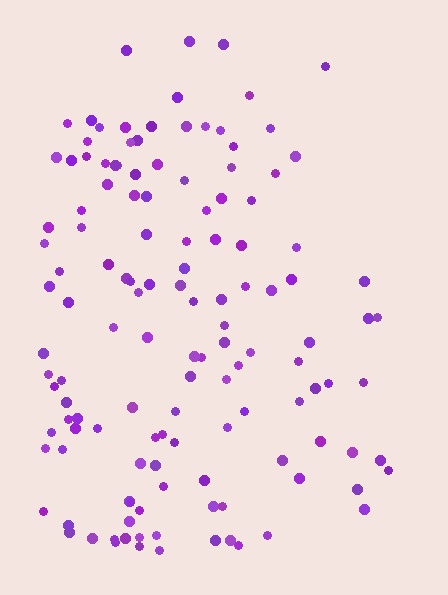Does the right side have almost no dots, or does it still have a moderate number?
Still a moderate number, just noticeably fewer than the left.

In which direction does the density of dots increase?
From right to left, with the left side densest.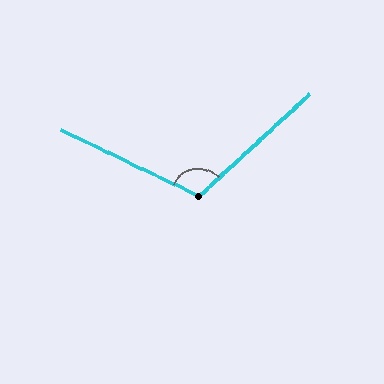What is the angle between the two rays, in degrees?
Approximately 112 degrees.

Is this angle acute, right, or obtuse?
It is obtuse.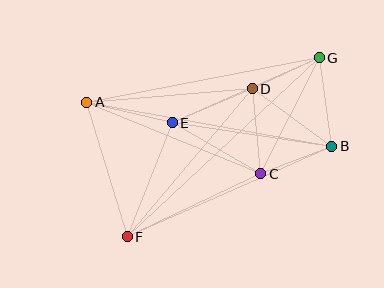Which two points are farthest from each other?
Points F and G are farthest from each other.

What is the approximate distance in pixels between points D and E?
The distance between D and E is approximately 87 pixels.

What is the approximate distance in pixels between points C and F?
The distance between C and F is approximately 148 pixels.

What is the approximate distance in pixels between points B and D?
The distance between B and D is approximately 98 pixels.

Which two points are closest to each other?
Points D and G are closest to each other.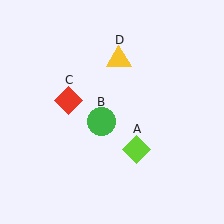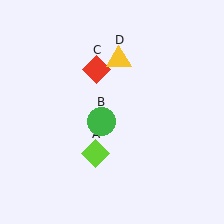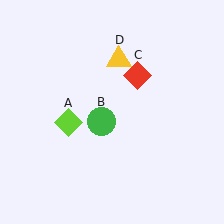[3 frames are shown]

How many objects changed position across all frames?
2 objects changed position: lime diamond (object A), red diamond (object C).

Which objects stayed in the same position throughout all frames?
Green circle (object B) and yellow triangle (object D) remained stationary.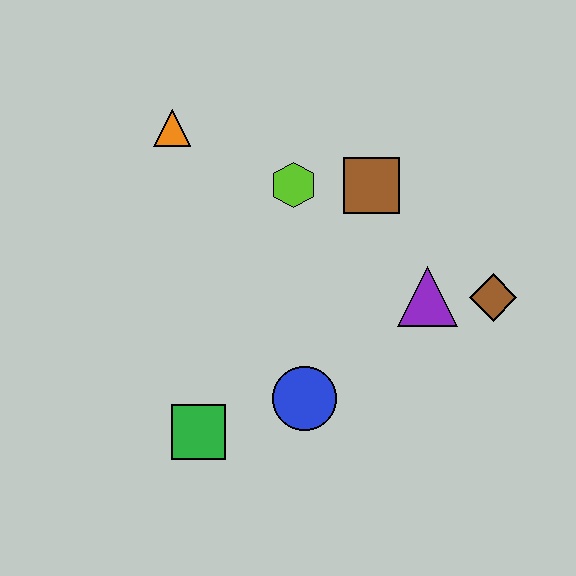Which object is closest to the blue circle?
The green square is closest to the blue circle.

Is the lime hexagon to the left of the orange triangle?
No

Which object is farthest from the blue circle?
The orange triangle is farthest from the blue circle.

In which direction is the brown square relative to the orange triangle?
The brown square is to the right of the orange triangle.